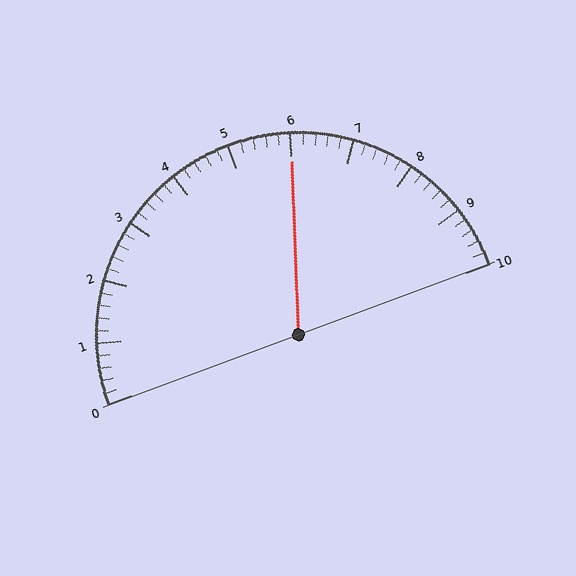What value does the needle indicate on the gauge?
The needle indicates approximately 6.0.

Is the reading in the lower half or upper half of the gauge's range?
The reading is in the upper half of the range (0 to 10).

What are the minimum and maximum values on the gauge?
The gauge ranges from 0 to 10.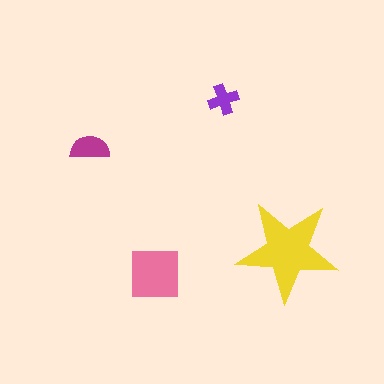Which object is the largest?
The yellow star.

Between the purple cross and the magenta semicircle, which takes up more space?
The magenta semicircle.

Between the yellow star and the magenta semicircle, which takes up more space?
The yellow star.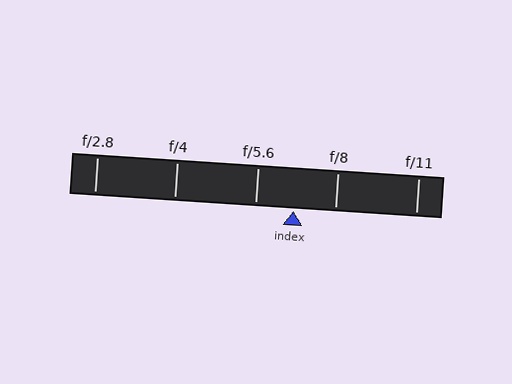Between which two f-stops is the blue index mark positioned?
The index mark is between f/5.6 and f/8.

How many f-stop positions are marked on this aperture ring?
There are 5 f-stop positions marked.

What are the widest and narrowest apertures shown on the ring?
The widest aperture shown is f/2.8 and the narrowest is f/11.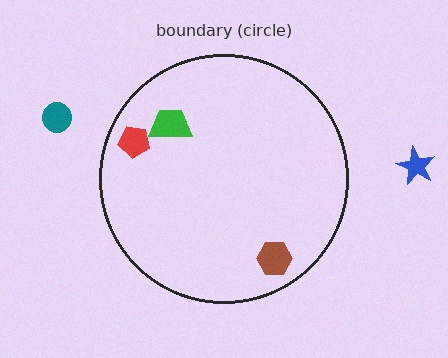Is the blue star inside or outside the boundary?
Outside.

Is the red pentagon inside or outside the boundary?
Inside.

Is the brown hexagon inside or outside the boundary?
Inside.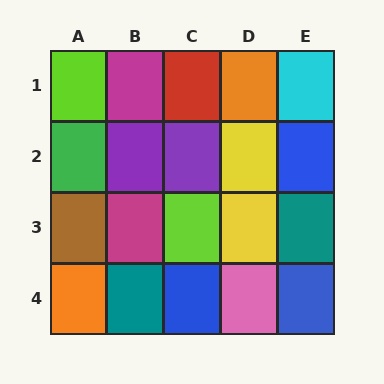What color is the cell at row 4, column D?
Pink.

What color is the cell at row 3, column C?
Lime.